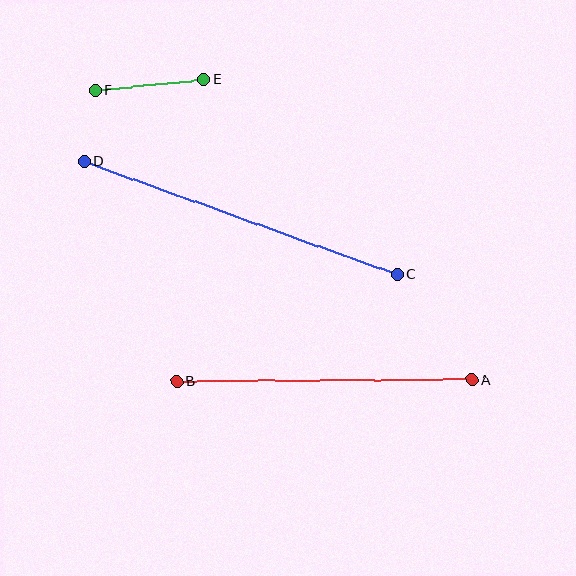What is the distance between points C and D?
The distance is approximately 332 pixels.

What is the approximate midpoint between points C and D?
The midpoint is at approximately (241, 218) pixels.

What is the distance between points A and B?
The distance is approximately 295 pixels.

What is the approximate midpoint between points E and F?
The midpoint is at approximately (149, 85) pixels.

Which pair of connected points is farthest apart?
Points C and D are farthest apart.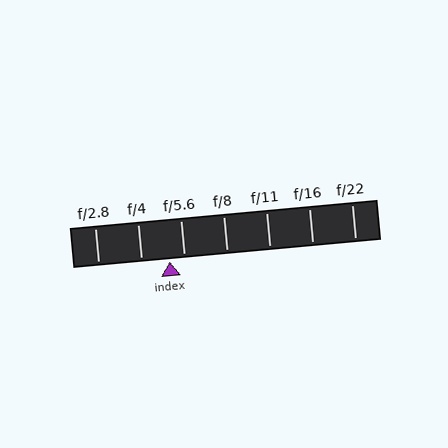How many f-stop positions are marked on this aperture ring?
There are 7 f-stop positions marked.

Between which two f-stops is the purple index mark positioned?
The index mark is between f/4 and f/5.6.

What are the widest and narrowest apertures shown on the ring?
The widest aperture shown is f/2.8 and the narrowest is f/22.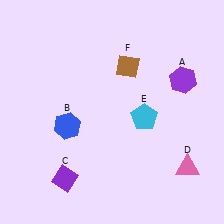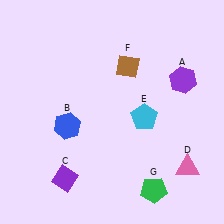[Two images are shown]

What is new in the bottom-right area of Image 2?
A green pentagon (G) was added in the bottom-right area of Image 2.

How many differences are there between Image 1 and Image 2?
There is 1 difference between the two images.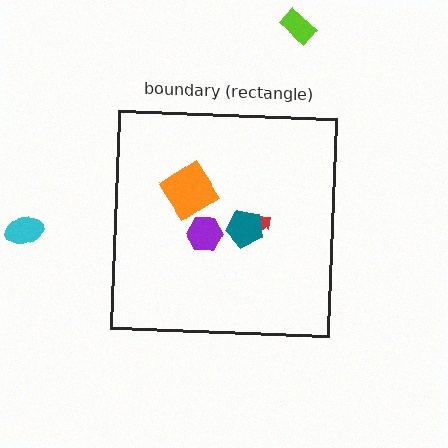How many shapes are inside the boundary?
5 inside, 2 outside.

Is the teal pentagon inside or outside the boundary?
Inside.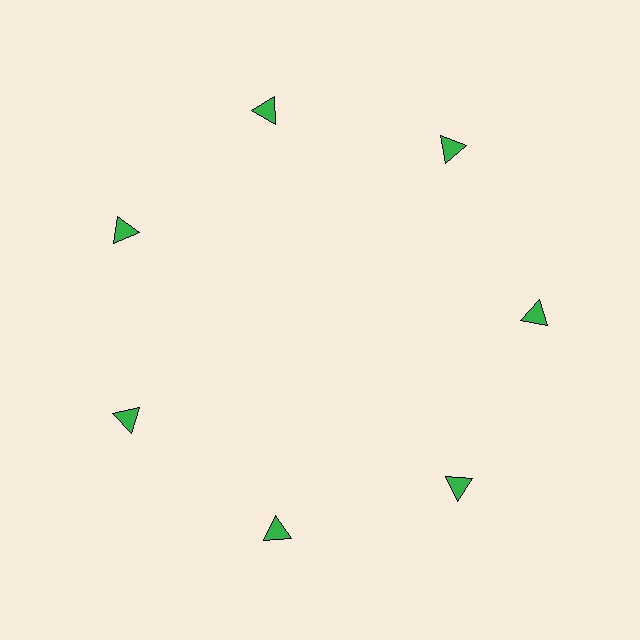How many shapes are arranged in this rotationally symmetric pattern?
There are 7 shapes, arranged in 7 groups of 1.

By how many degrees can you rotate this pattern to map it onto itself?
The pattern maps onto itself every 51 degrees of rotation.